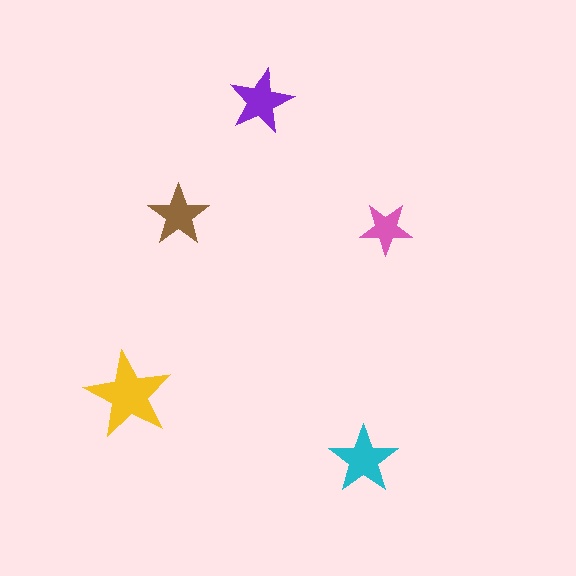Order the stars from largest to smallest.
the yellow one, the cyan one, the purple one, the brown one, the pink one.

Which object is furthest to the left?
The yellow star is leftmost.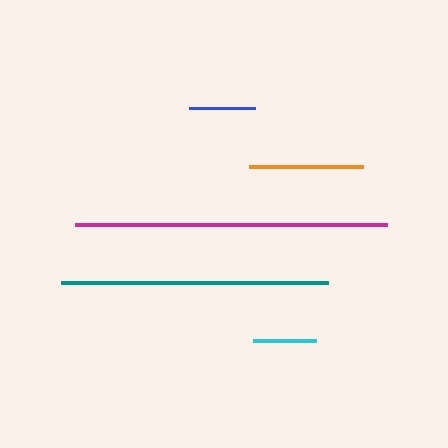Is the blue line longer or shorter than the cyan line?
The blue line is longer than the cyan line.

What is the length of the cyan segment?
The cyan segment is approximately 63 pixels long.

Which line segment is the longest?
The magenta line is the longest at approximately 312 pixels.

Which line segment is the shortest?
The cyan line is the shortest at approximately 63 pixels.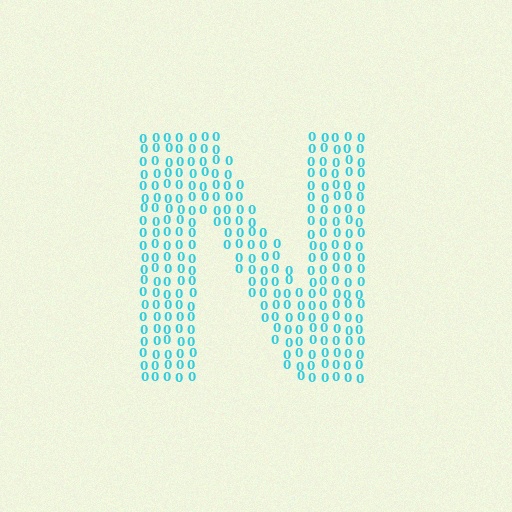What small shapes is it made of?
It is made of small digit 0's.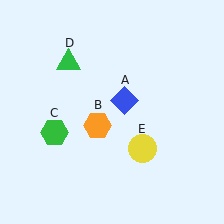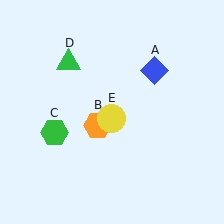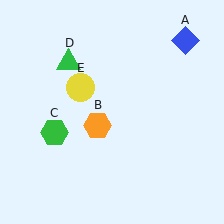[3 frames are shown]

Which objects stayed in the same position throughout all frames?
Orange hexagon (object B) and green hexagon (object C) and green triangle (object D) remained stationary.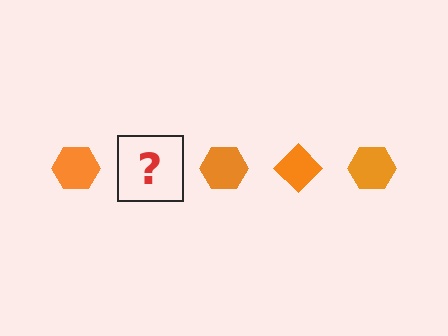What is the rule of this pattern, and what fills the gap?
The rule is that the pattern cycles through hexagon, diamond shapes in orange. The gap should be filled with an orange diamond.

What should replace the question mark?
The question mark should be replaced with an orange diamond.